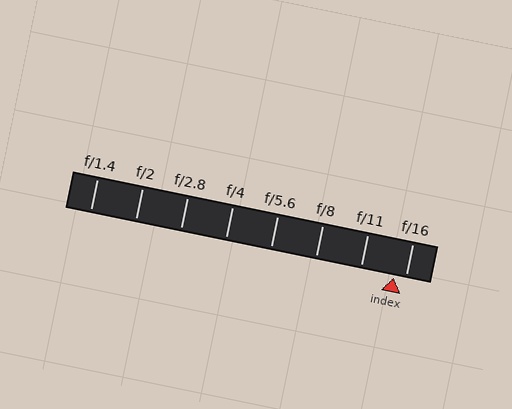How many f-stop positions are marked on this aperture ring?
There are 8 f-stop positions marked.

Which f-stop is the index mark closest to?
The index mark is closest to f/16.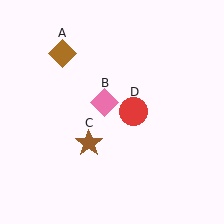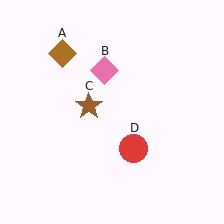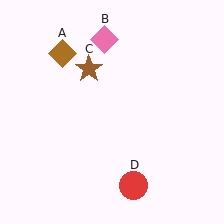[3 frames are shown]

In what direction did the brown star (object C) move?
The brown star (object C) moved up.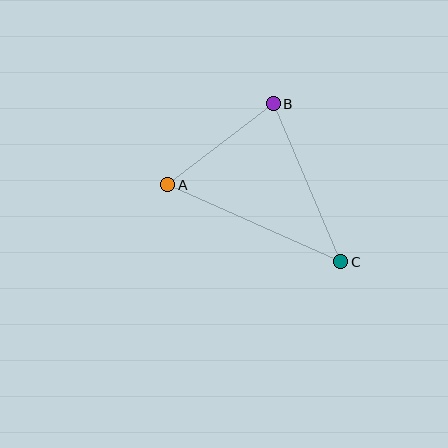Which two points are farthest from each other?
Points A and C are farthest from each other.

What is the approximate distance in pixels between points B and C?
The distance between B and C is approximately 172 pixels.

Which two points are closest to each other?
Points A and B are closest to each other.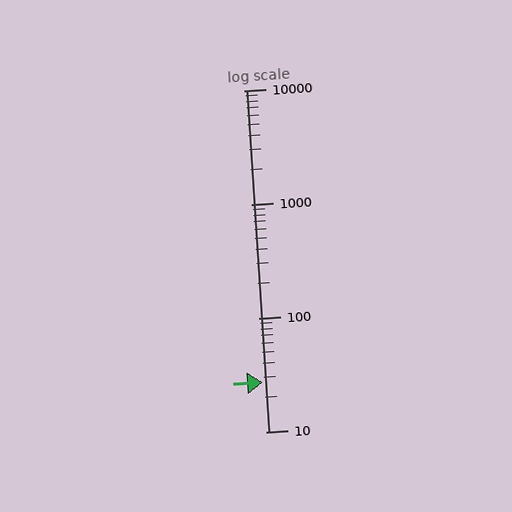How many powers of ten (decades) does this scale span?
The scale spans 3 decades, from 10 to 10000.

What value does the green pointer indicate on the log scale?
The pointer indicates approximately 27.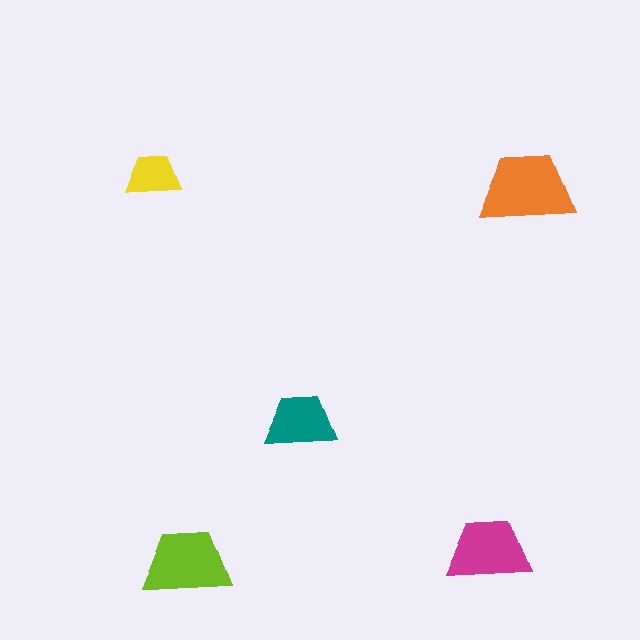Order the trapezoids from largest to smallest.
the orange one, the lime one, the magenta one, the teal one, the yellow one.